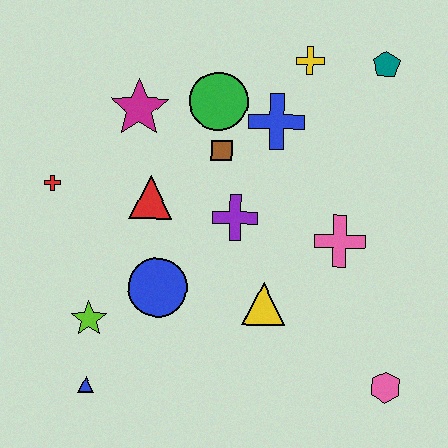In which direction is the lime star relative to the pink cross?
The lime star is to the left of the pink cross.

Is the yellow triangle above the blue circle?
No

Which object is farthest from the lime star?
The teal pentagon is farthest from the lime star.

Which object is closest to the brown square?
The green circle is closest to the brown square.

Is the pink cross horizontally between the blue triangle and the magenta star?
No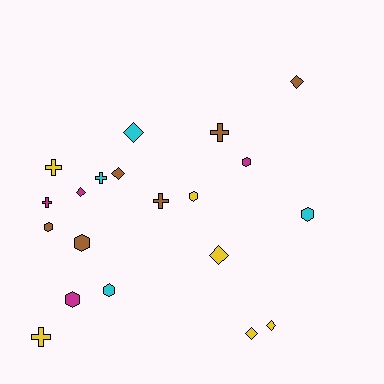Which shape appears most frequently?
Diamond, with 7 objects.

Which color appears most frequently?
Brown, with 6 objects.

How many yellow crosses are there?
There are 2 yellow crosses.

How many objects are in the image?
There are 20 objects.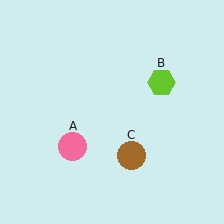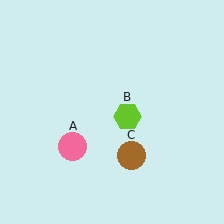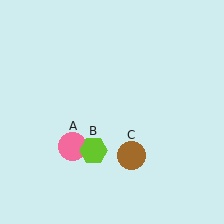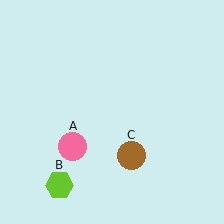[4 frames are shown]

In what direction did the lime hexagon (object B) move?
The lime hexagon (object B) moved down and to the left.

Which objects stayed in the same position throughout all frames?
Pink circle (object A) and brown circle (object C) remained stationary.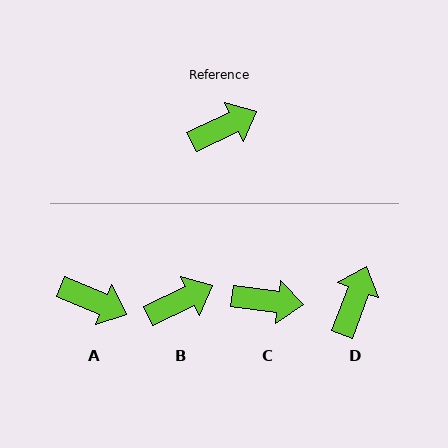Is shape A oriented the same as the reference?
No, it is off by about 48 degrees.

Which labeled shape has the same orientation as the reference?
B.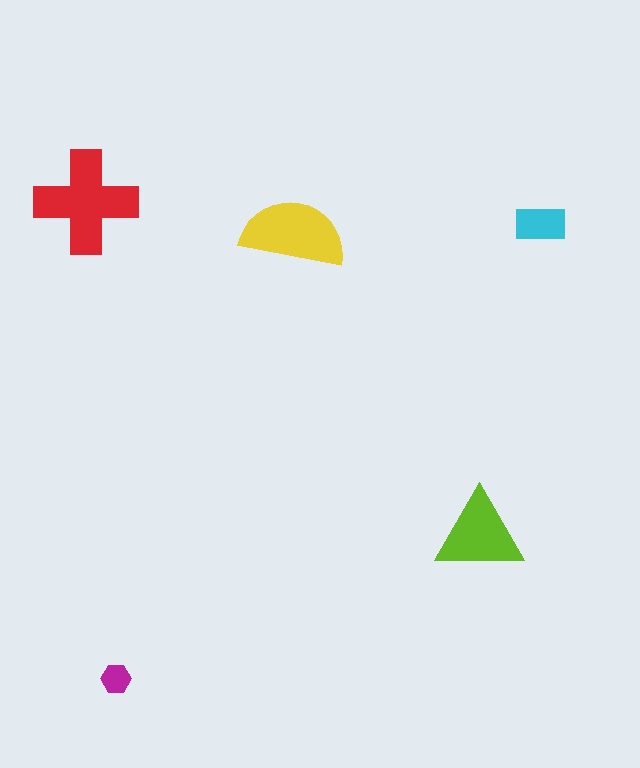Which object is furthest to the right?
The cyan rectangle is rightmost.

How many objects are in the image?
There are 5 objects in the image.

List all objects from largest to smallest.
The red cross, the yellow semicircle, the lime triangle, the cyan rectangle, the magenta hexagon.